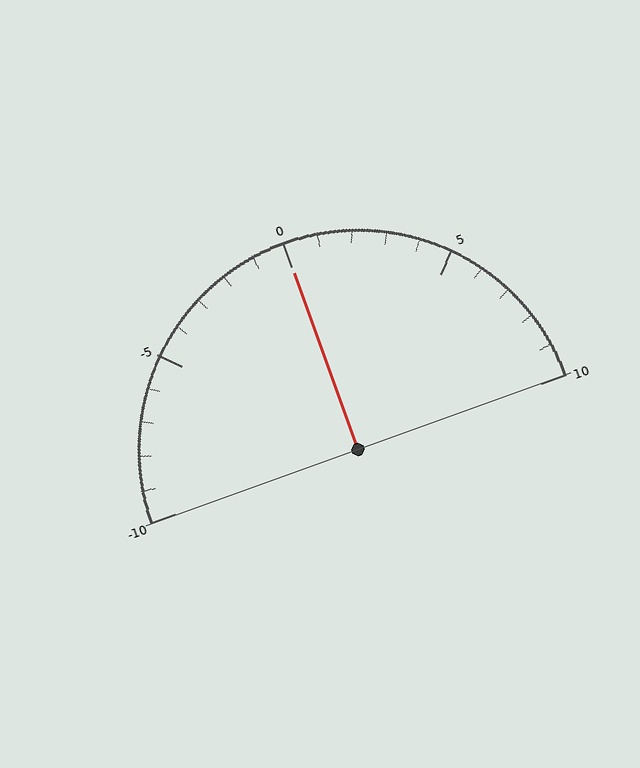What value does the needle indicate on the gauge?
The needle indicates approximately 0.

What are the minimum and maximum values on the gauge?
The gauge ranges from -10 to 10.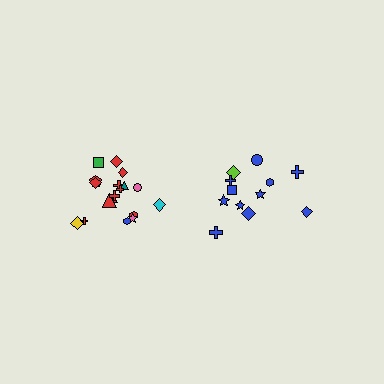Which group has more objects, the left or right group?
The left group.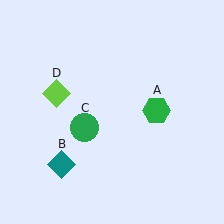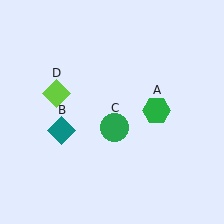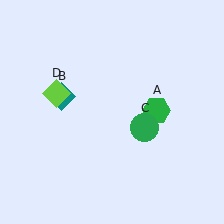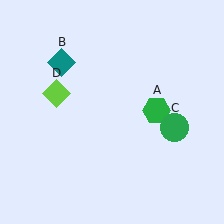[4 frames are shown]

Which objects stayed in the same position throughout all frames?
Green hexagon (object A) and lime diamond (object D) remained stationary.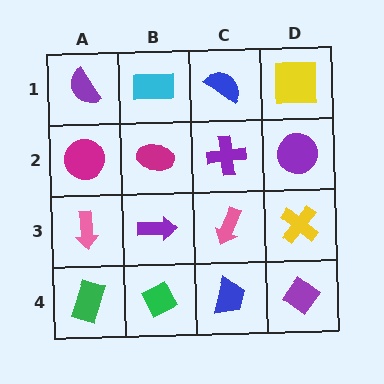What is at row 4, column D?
A purple diamond.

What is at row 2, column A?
A magenta circle.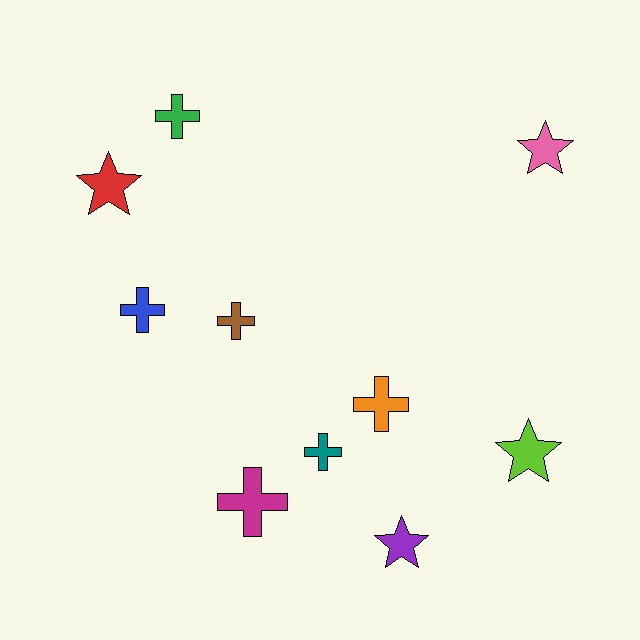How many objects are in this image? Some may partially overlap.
There are 10 objects.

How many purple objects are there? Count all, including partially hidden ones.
There is 1 purple object.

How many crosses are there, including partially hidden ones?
There are 6 crosses.